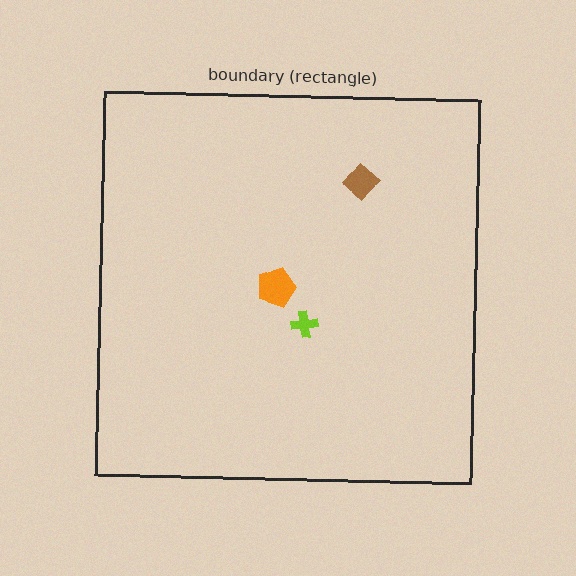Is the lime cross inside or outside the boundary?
Inside.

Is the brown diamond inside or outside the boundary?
Inside.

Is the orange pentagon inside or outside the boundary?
Inside.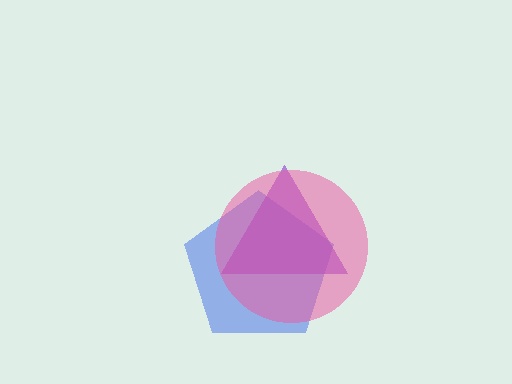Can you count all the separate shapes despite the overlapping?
Yes, there are 3 separate shapes.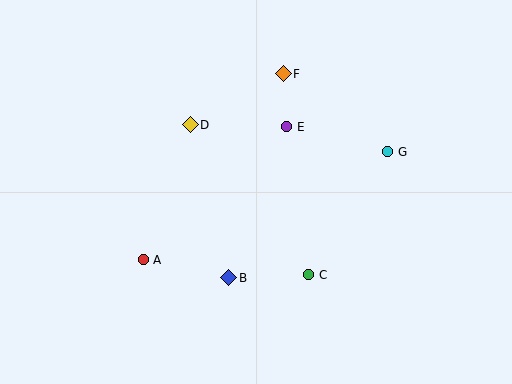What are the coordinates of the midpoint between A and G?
The midpoint between A and G is at (265, 206).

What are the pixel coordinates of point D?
Point D is at (190, 125).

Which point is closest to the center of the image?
Point E at (287, 127) is closest to the center.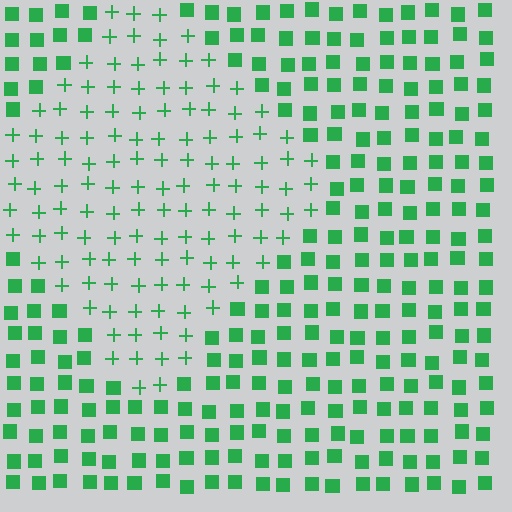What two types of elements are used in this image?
The image uses plus signs inside the diamond region and squares outside it.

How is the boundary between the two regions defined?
The boundary is defined by a change in element shape: plus signs inside vs. squares outside. All elements share the same color and spacing.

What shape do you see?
I see a diamond.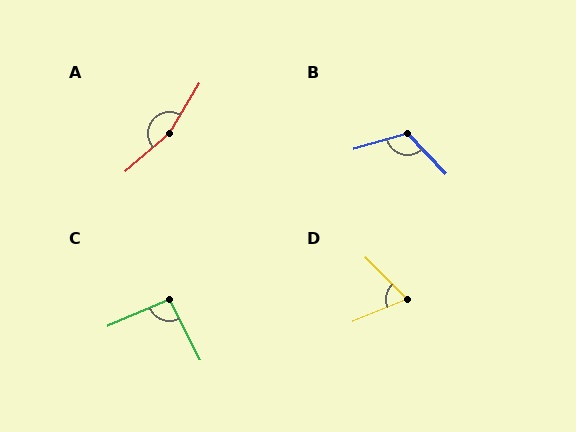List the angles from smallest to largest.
D (68°), C (93°), B (117°), A (162°).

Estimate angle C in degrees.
Approximately 93 degrees.